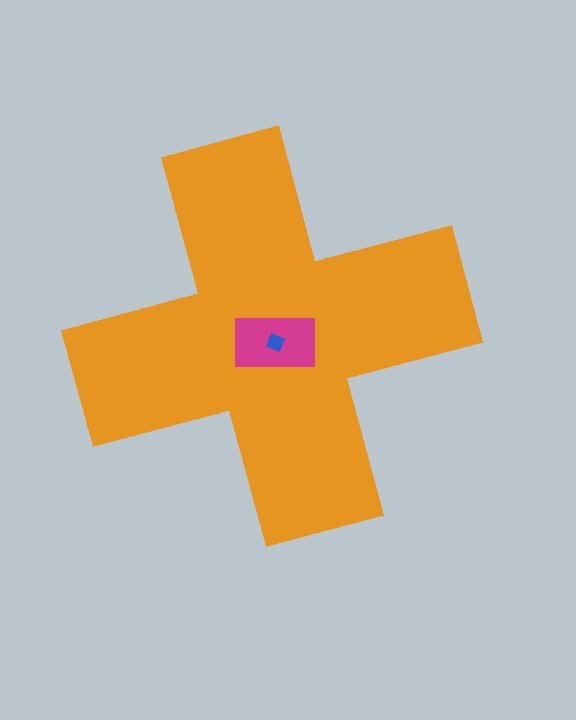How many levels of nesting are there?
3.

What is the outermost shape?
The orange cross.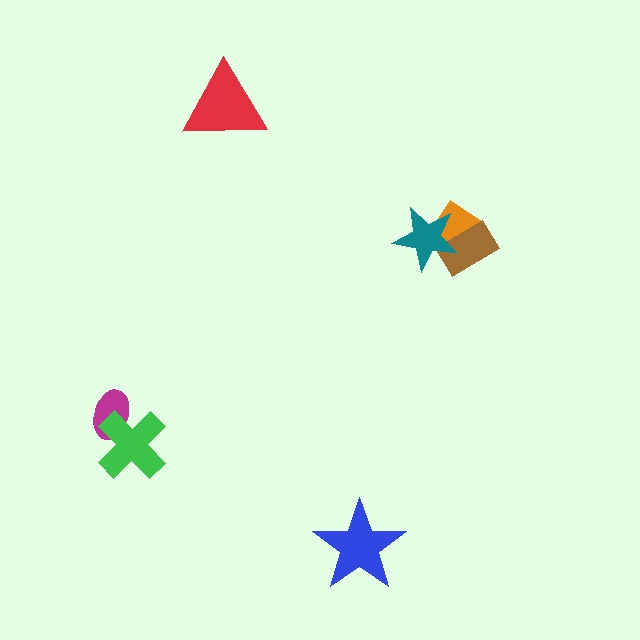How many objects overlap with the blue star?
0 objects overlap with the blue star.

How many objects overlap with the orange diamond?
2 objects overlap with the orange diamond.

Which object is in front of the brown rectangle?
The teal star is in front of the brown rectangle.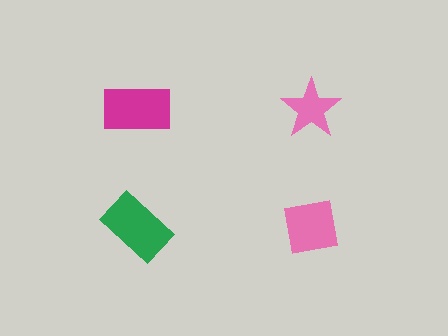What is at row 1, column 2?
A pink star.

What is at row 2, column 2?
A pink square.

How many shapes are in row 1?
2 shapes.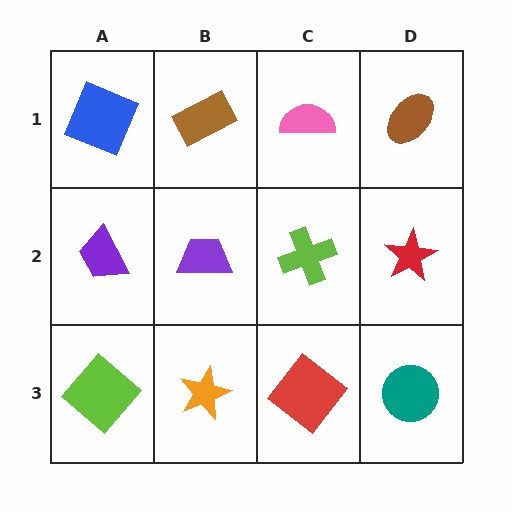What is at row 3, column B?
An orange star.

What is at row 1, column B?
A brown rectangle.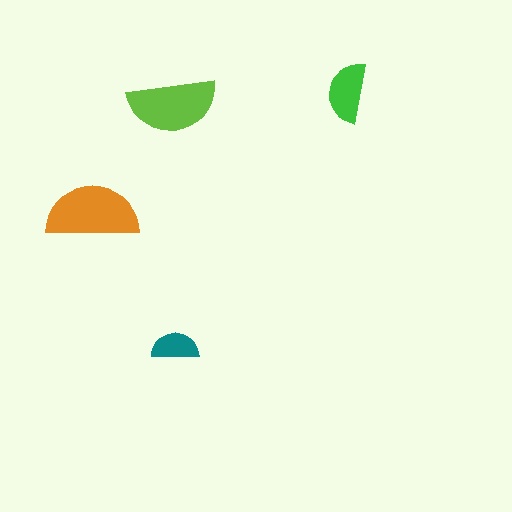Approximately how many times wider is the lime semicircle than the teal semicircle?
About 2 times wider.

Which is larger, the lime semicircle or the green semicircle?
The lime one.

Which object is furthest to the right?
The green semicircle is rightmost.